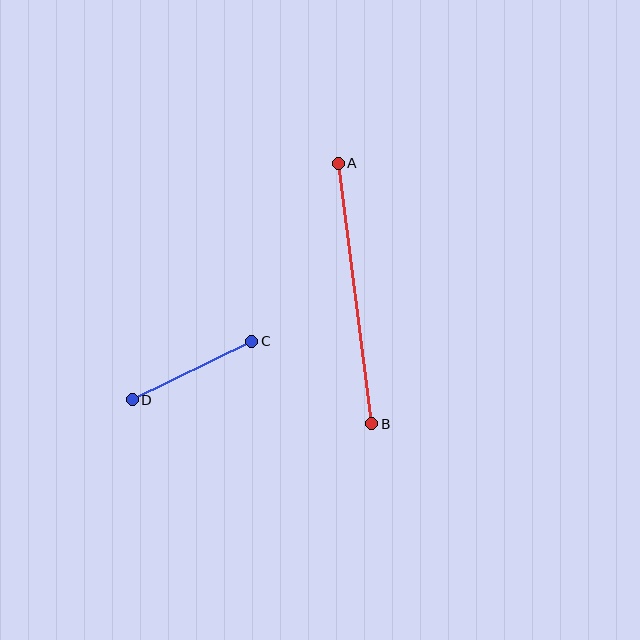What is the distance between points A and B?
The distance is approximately 263 pixels.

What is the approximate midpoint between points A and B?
The midpoint is at approximately (355, 293) pixels.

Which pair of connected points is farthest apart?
Points A and B are farthest apart.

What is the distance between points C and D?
The distance is approximately 133 pixels.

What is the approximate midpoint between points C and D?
The midpoint is at approximately (192, 370) pixels.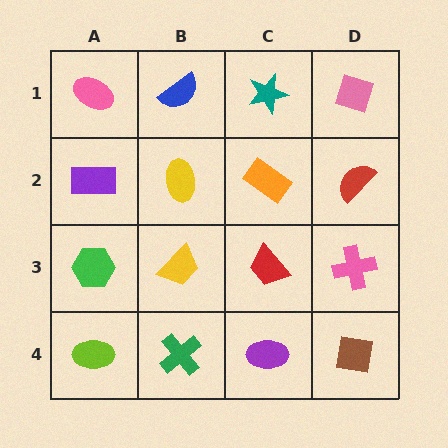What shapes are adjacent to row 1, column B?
A yellow ellipse (row 2, column B), a pink ellipse (row 1, column A), a teal star (row 1, column C).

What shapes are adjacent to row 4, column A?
A green hexagon (row 3, column A), a green cross (row 4, column B).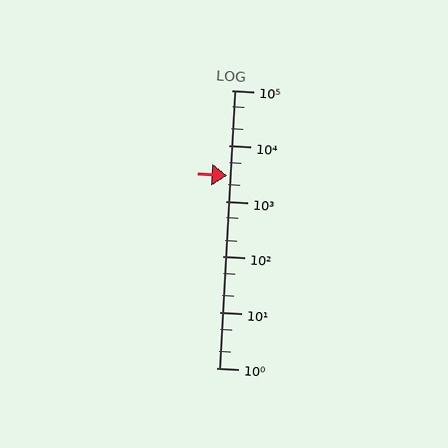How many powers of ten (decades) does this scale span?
The scale spans 5 decades, from 1 to 100000.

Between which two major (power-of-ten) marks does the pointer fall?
The pointer is between 1000 and 10000.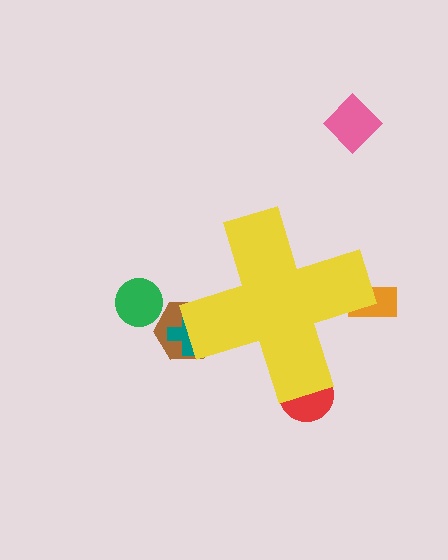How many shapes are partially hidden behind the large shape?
4 shapes are partially hidden.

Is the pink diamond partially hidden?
No, the pink diamond is fully visible.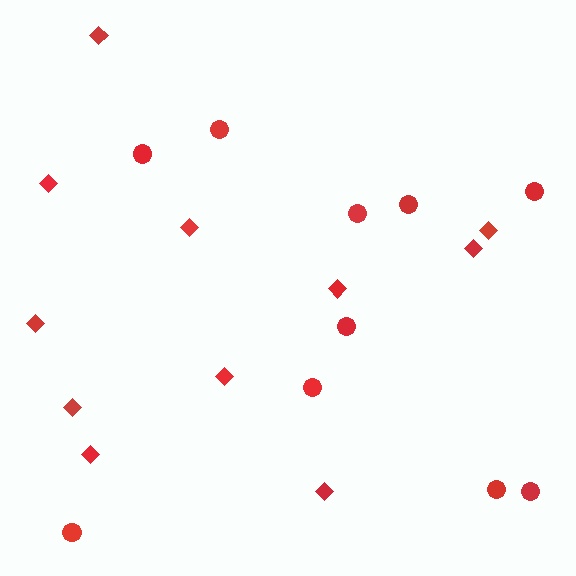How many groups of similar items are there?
There are 2 groups: one group of diamonds (11) and one group of circles (10).